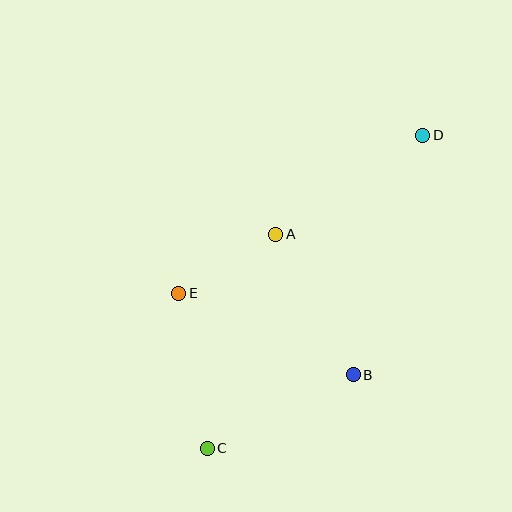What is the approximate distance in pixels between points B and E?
The distance between B and E is approximately 193 pixels.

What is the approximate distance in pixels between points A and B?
The distance between A and B is approximately 161 pixels.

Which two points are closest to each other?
Points A and E are closest to each other.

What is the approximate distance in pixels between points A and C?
The distance between A and C is approximately 225 pixels.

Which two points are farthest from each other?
Points C and D are farthest from each other.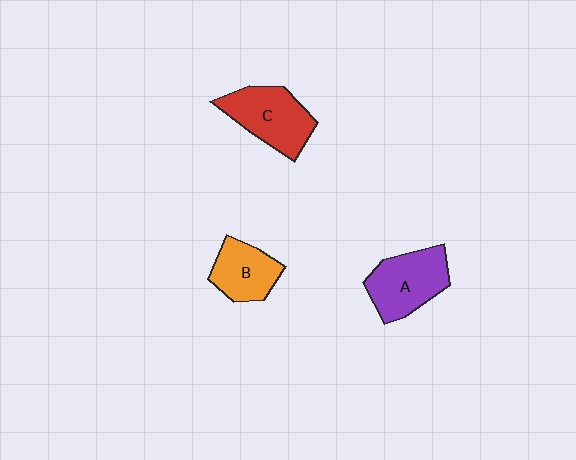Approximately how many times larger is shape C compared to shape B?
Approximately 1.3 times.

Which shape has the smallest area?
Shape B (orange).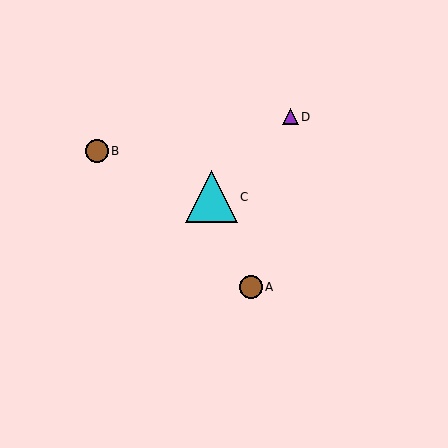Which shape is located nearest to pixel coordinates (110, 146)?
The brown circle (labeled B) at (97, 151) is nearest to that location.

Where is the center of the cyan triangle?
The center of the cyan triangle is at (211, 197).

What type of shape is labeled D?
Shape D is a purple triangle.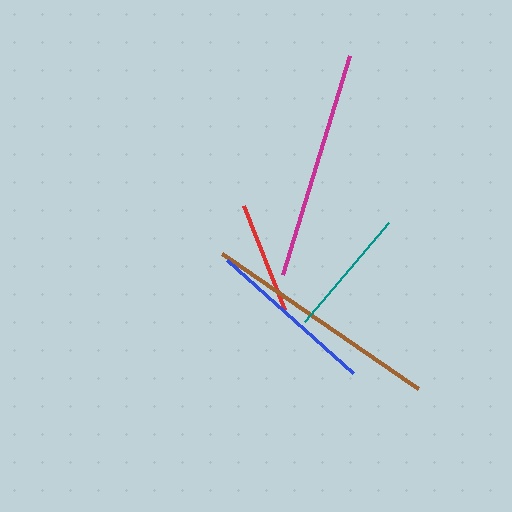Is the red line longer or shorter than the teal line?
The teal line is longer than the red line.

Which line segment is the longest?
The brown line is the longest at approximately 238 pixels.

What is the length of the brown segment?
The brown segment is approximately 238 pixels long.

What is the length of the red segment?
The red segment is approximately 111 pixels long.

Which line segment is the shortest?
The red line is the shortest at approximately 111 pixels.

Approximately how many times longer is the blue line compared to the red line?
The blue line is approximately 1.5 times the length of the red line.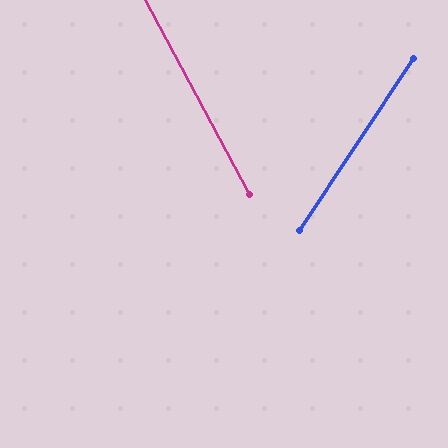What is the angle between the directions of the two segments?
Approximately 62 degrees.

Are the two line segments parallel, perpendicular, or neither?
Neither parallel nor perpendicular — they differ by about 62°.